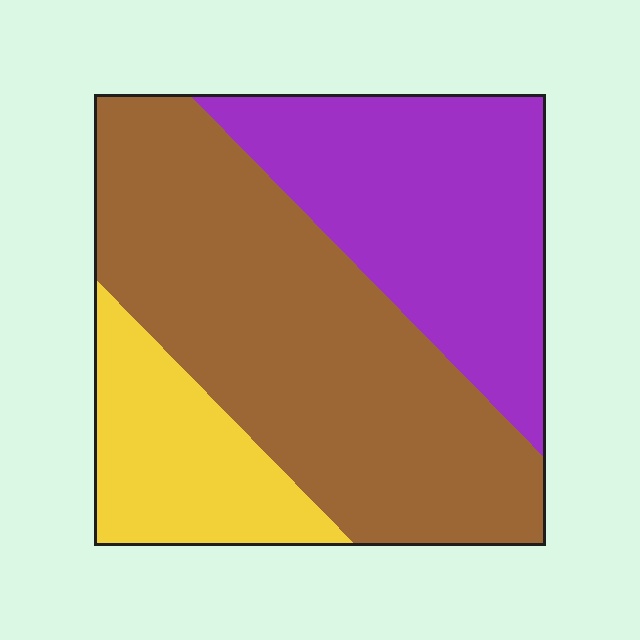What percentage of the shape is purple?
Purple takes up about one third (1/3) of the shape.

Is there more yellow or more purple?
Purple.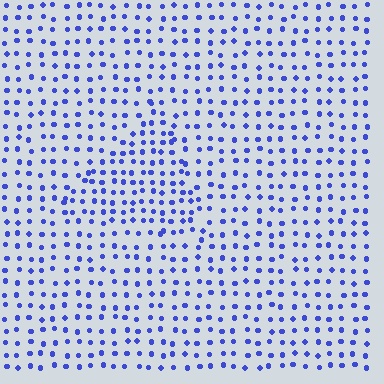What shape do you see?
I see a triangle.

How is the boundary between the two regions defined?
The boundary is defined by a change in element density (approximately 1.5x ratio). All elements are the same color, size, and shape.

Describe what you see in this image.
The image contains small blue elements arranged at two different densities. A triangle-shaped region is visible where the elements are more densely packed than the surrounding area.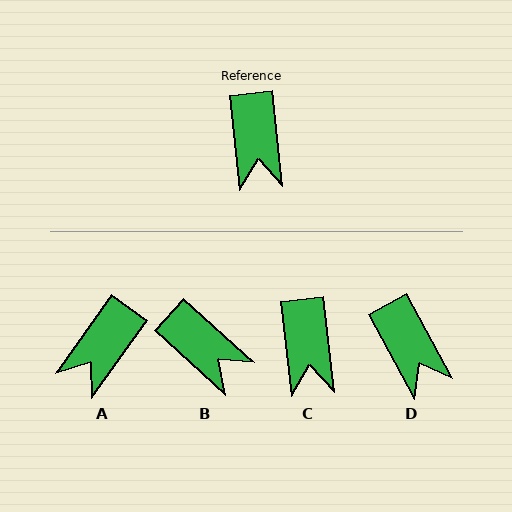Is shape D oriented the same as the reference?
No, it is off by about 22 degrees.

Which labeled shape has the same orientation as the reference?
C.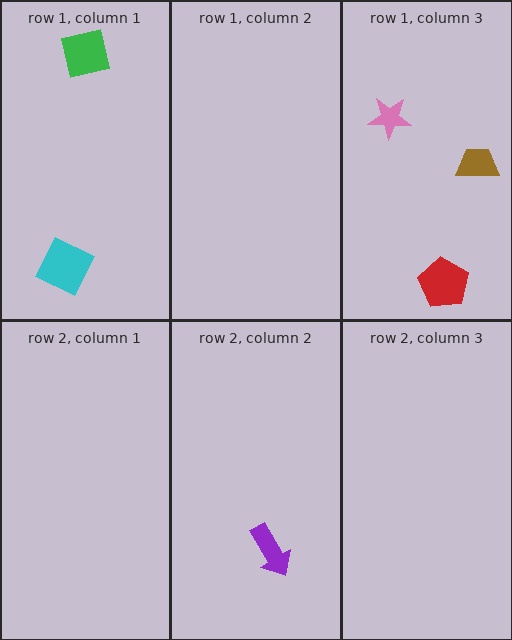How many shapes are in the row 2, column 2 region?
1.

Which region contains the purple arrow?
The row 2, column 2 region.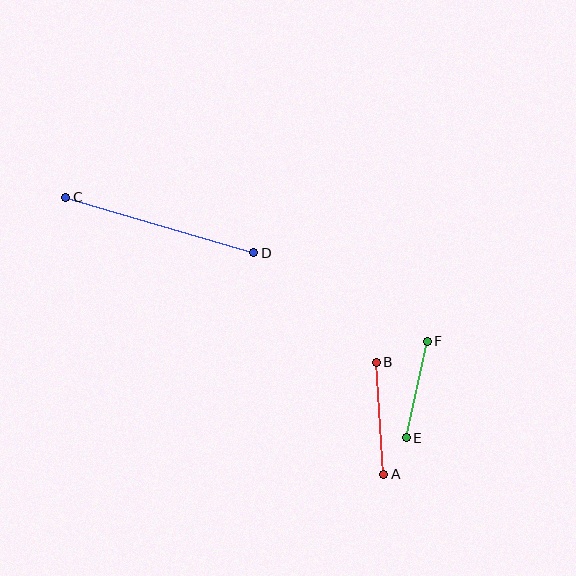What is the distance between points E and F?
The distance is approximately 99 pixels.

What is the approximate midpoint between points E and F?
The midpoint is at approximately (417, 389) pixels.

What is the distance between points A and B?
The distance is approximately 112 pixels.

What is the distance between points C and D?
The distance is approximately 196 pixels.